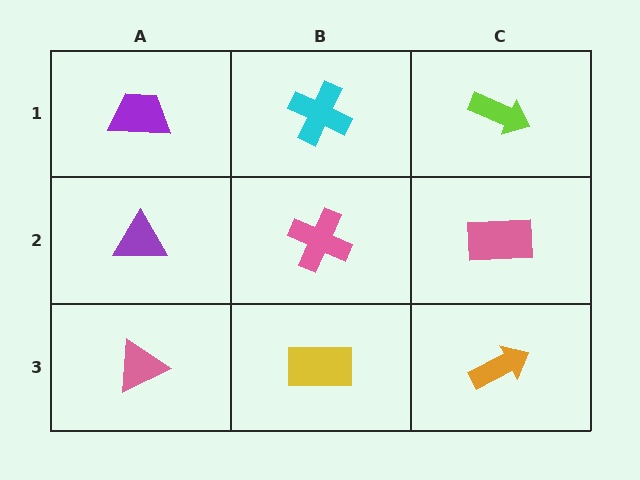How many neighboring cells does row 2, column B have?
4.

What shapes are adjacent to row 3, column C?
A pink rectangle (row 2, column C), a yellow rectangle (row 3, column B).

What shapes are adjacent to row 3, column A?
A purple triangle (row 2, column A), a yellow rectangle (row 3, column B).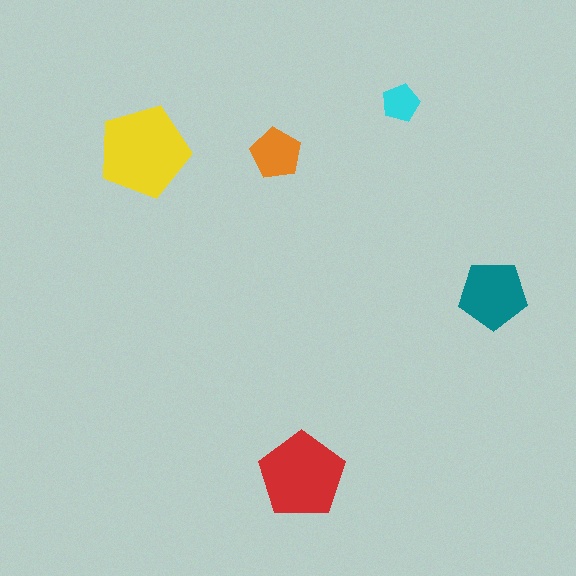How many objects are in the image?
There are 5 objects in the image.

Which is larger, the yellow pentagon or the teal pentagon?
The yellow one.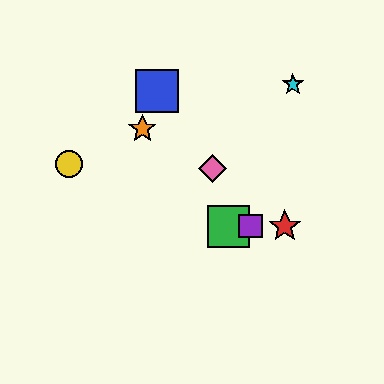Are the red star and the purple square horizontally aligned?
Yes, both are at y≈226.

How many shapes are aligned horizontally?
3 shapes (the red star, the green square, the purple square) are aligned horizontally.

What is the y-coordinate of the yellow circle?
The yellow circle is at y≈164.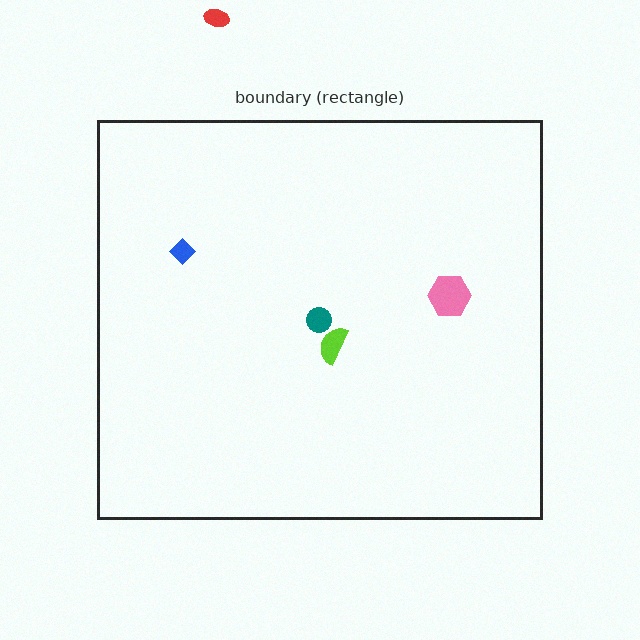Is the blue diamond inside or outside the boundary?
Inside.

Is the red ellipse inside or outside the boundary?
Outside.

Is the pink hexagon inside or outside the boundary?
Inside.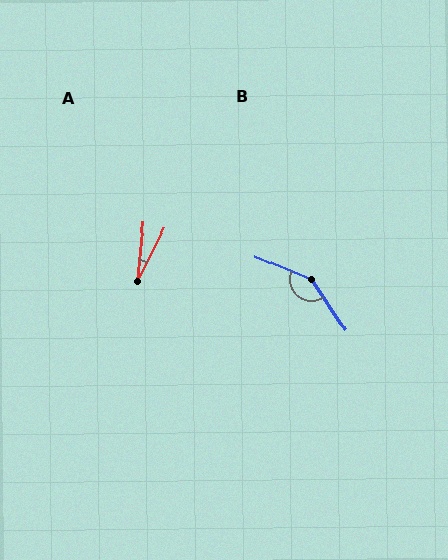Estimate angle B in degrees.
Approximately 146 degrees.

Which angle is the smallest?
A, at approximately 20 degrees.